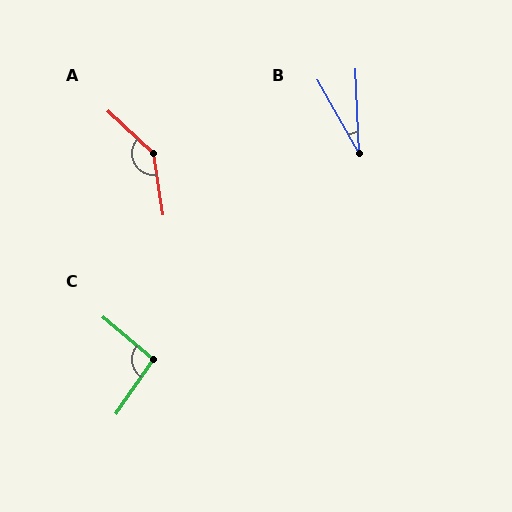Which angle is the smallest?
B, at approximately 27 degrees.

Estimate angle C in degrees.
Approximately 95 degrees.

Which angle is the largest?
A, at approximately 142 degrees.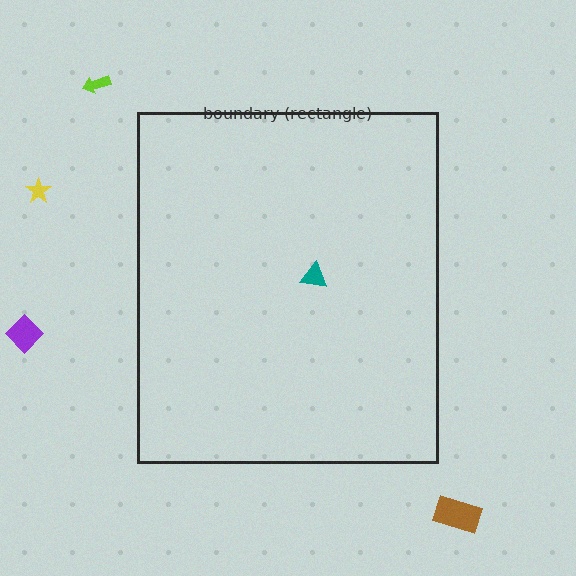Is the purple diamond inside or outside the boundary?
Outside.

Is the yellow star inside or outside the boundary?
Outside.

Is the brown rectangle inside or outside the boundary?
Outside.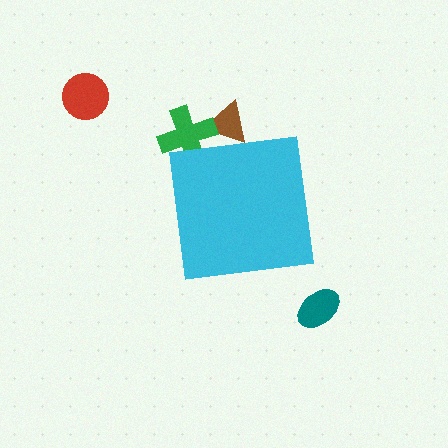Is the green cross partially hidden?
Yes, the green cross is partially hidden behind the cyan square.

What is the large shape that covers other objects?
A cyan square.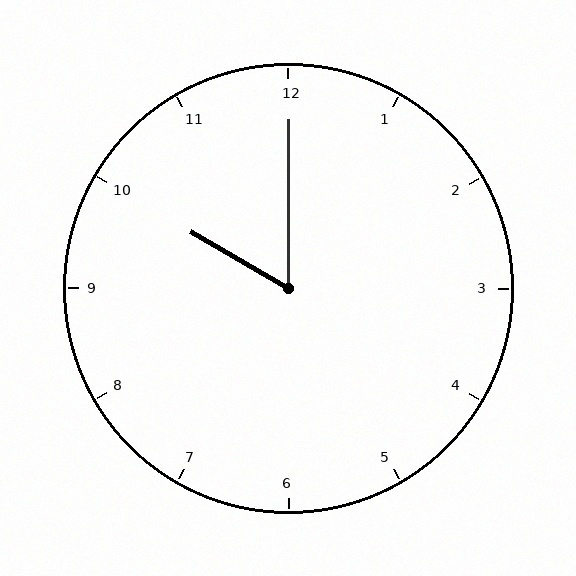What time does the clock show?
10:00.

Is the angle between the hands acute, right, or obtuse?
It is acute.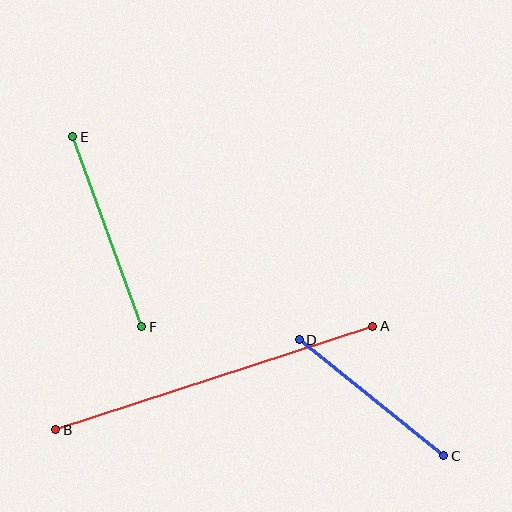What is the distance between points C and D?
The distance is approximately 185 pixels.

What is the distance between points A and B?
The distance is approximately 333 pixels.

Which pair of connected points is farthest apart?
Points A and B are farthest apart.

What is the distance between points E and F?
The distance is approximately 202 pixels.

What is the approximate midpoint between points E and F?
The midpoint is at approximately (107, 232) pixels.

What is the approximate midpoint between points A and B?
The midpoint is at approximately (214, 378) pixels.